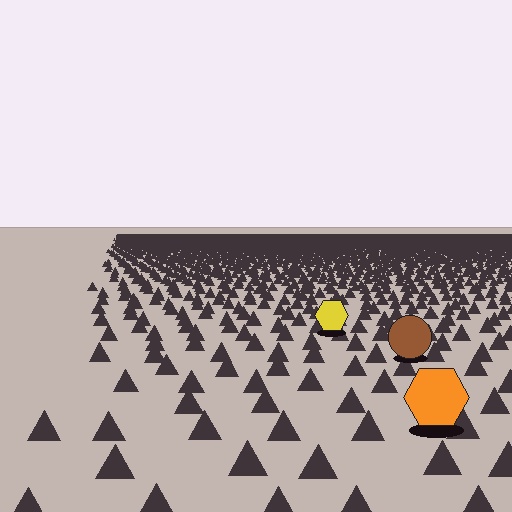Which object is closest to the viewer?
The orange hexagon is closest. The texture marks near it are larger and more spread out.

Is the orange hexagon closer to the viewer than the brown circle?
Yes. The orange hexagon is closer — you can tell from the texture gradient: the ground texture is coarser near it.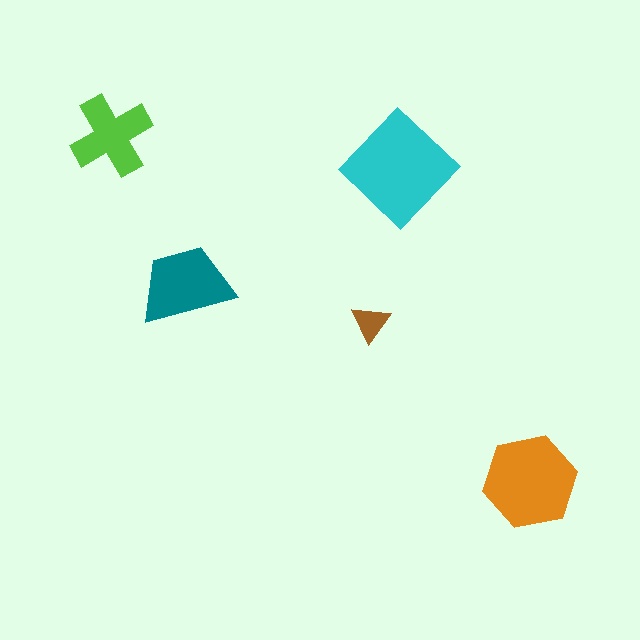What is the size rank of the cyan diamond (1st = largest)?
1st.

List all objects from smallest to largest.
The brown triangle, the lime cross, the teal trapezoid, the orange hexagon, the cyan diamond.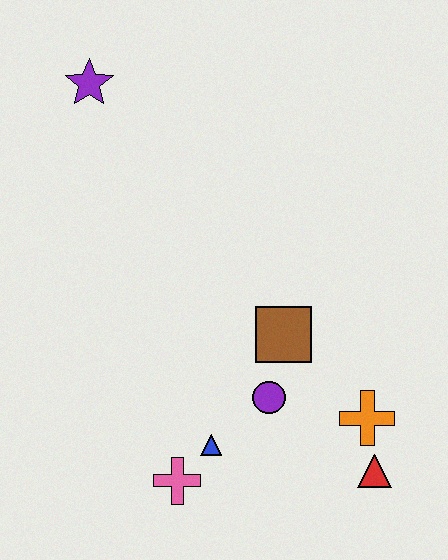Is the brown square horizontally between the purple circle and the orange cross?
Yes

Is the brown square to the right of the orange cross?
No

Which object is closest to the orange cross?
The red triangle is closest to the orange cross.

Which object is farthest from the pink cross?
The purple star is farthest from the pink cross.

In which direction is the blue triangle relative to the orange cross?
The blue triangle is to the left of the orange cross.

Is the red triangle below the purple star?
Yes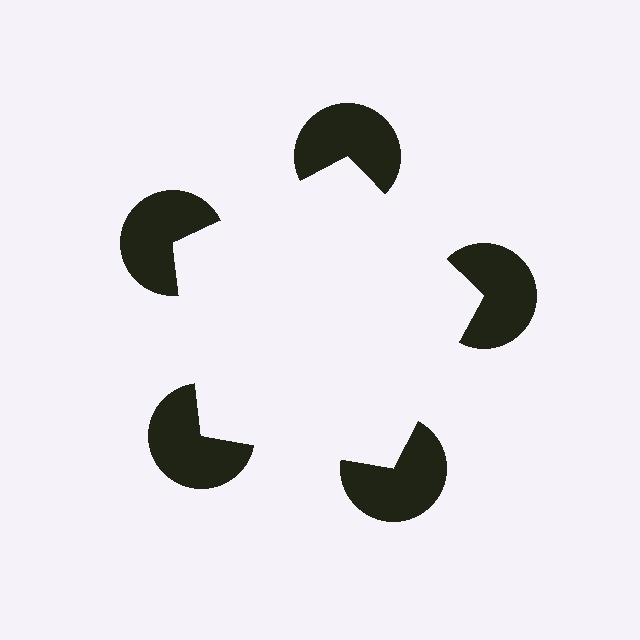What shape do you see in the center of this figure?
An illusory pentagon — its edges are inferred from the aligned wedge cuts in the pac-man discs, not physically drawn.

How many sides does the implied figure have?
5 sides.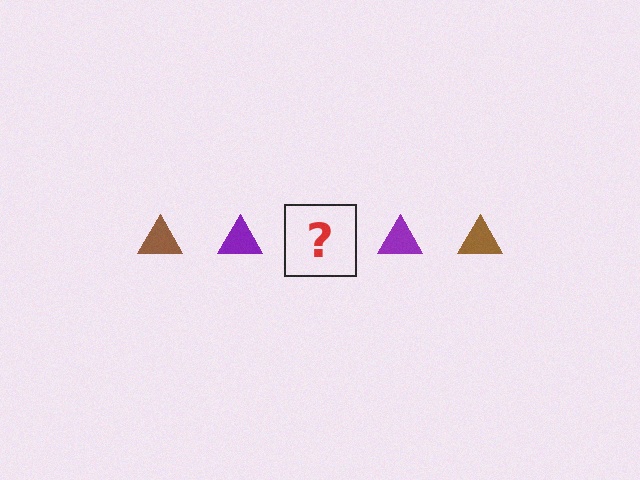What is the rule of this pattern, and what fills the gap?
The rule is that the pattern cycles through brown, purple triangles. The gap should be filled with a brown triangle.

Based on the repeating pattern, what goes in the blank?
The blank should be a brown triangle.